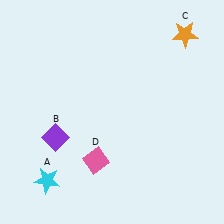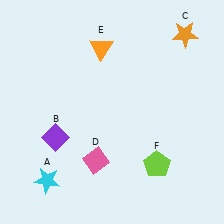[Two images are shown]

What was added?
An orange triangle (E), a lime pentagon (F) were added in Image 2.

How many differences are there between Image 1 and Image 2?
There are 2 differences between the two images.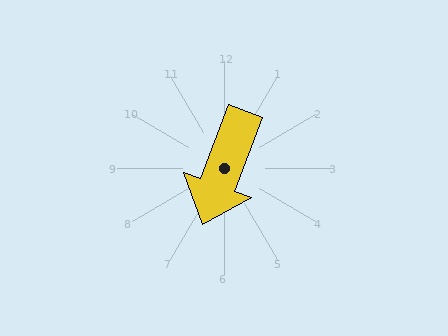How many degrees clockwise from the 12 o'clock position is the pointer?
Approximately 200 degrees.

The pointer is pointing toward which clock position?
Roughly 7 o'clock.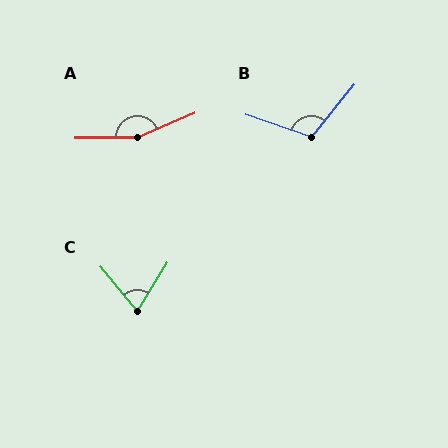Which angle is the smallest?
C, at approximately 70 degrees.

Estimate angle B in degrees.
Approximately 110 degrees.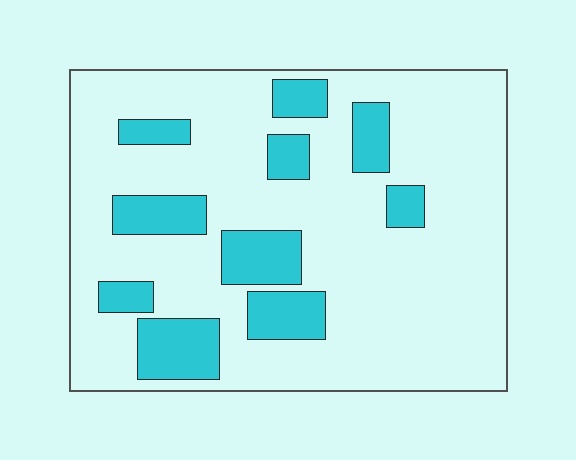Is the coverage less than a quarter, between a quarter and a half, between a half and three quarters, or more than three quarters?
Less than a quarter.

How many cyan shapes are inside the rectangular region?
10.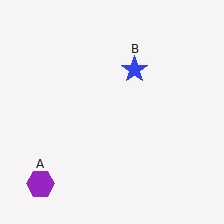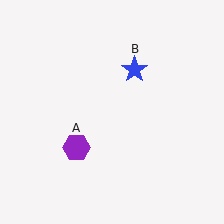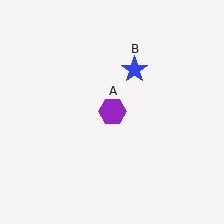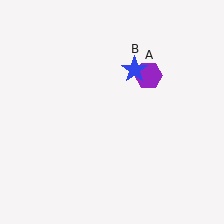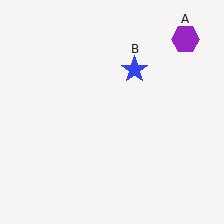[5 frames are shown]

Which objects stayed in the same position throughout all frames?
Blue star (object B) remained stationary.